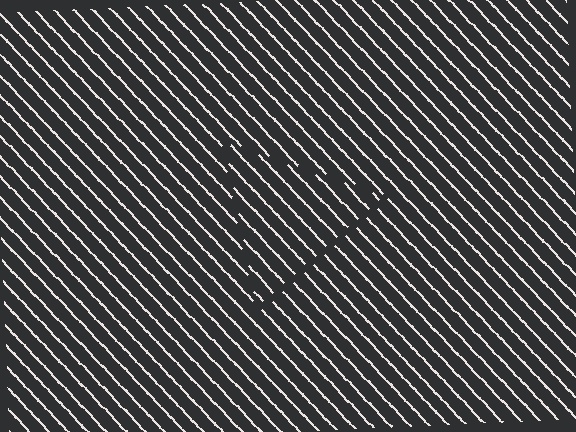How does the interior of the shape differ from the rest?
The interior of the shape contains the same grating, shifted by half a period — the contour is defined by the phase discontinuity where line-ends from the inner and outer gratings abut.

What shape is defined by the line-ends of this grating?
An illusory triangle. The interior of the shape contains the same grating, shifted by half a period — the contour is defined by the phase discontinuity where line-ends from the inner and outer gratings abut.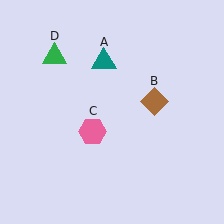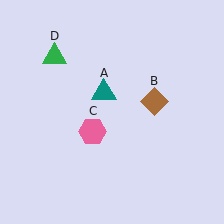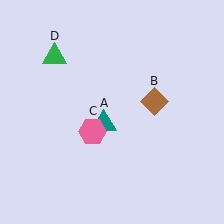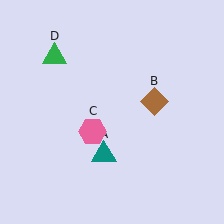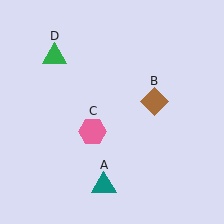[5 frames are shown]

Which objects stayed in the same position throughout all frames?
Brown diamond (object B) and pink hexagon (object C) and green triangle (object D) remained stationary.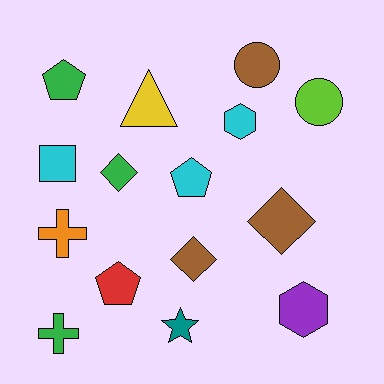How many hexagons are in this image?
There are 2 hexagons.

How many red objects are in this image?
There is 1 red object.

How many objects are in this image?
There are 15 objects.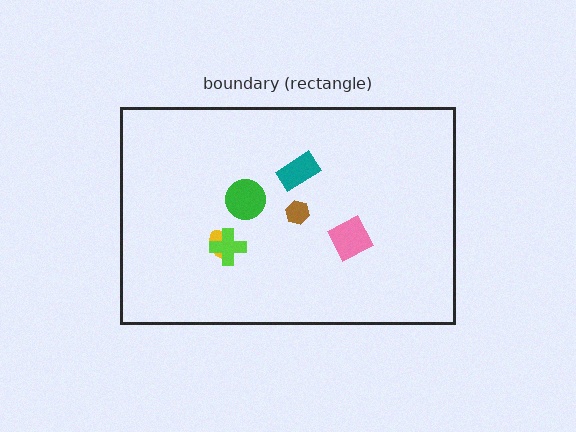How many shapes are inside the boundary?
6 inside, 0 outside.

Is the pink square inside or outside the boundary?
Inside.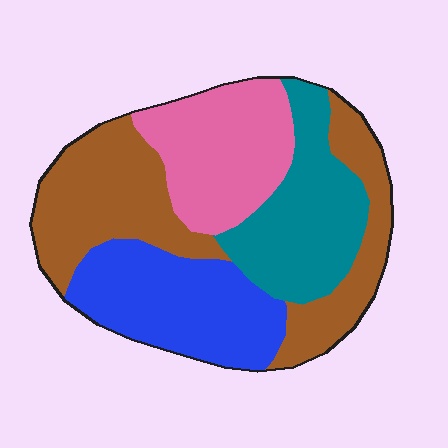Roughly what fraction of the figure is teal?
Teal covers about 20% of the figure.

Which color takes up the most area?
Brown, at roughly 35%.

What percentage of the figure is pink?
Pink takes up about one fifth (1/5) of the figure.